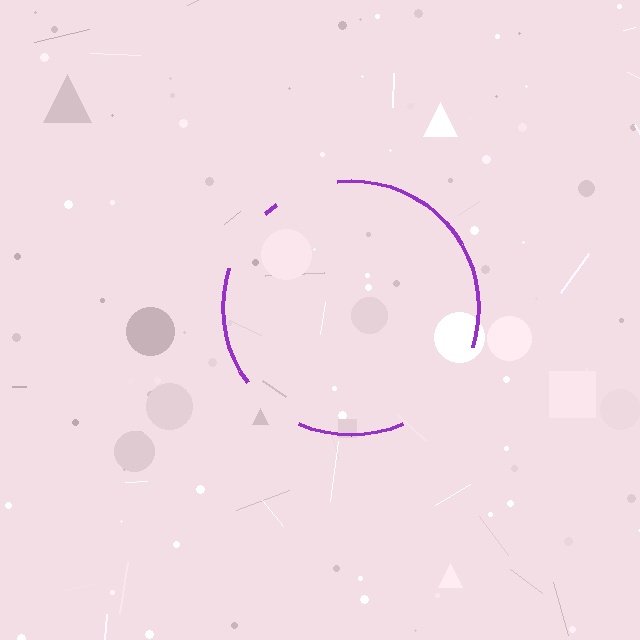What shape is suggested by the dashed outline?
The dashed outline suggests a circle.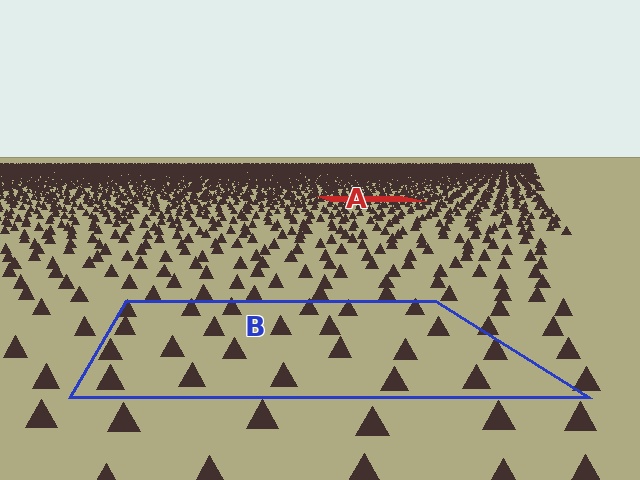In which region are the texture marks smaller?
The texture marks are smaller in region A, because it is farther away.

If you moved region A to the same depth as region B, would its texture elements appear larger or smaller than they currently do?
They would appear larger. At a closer depth, the same texture elements are projected at a bigger on-screen size.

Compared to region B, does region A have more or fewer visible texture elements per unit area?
Region A has more texture elements per unit area — they are packed more densely because it is farther away.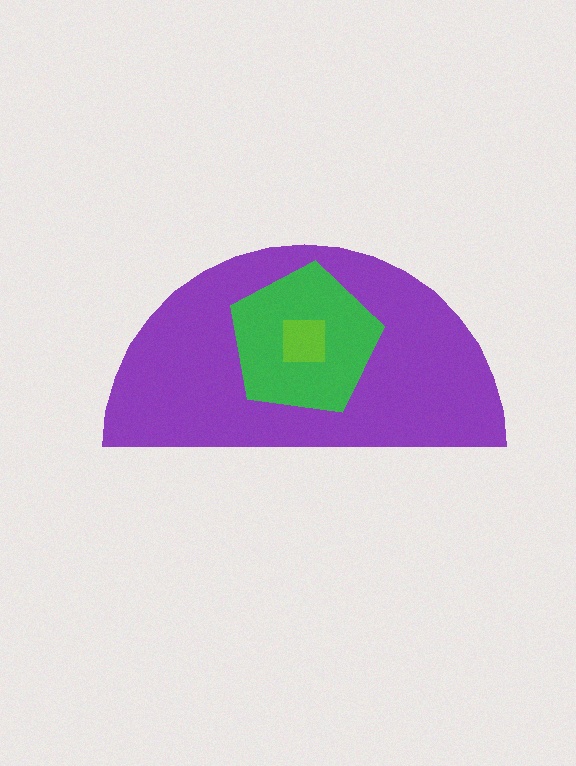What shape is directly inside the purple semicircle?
The green pentagon.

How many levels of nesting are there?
3.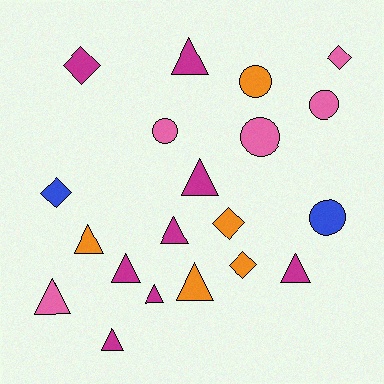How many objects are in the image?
There are 20 objects.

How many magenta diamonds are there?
There is 1 magenta diamond.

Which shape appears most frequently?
Triangle, with 10 objects.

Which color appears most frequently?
Magenta, with 8 objects.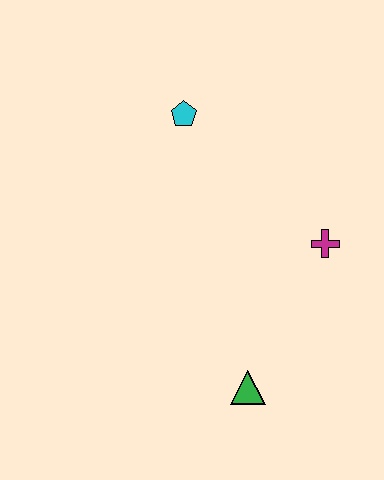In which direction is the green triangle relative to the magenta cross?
The green triangle is below the magenta cross.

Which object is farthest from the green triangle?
The cyan pentagon is farthest from the green triangle.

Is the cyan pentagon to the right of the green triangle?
No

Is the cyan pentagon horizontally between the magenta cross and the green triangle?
No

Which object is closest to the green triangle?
The magenta cross is closest to the green triangle.